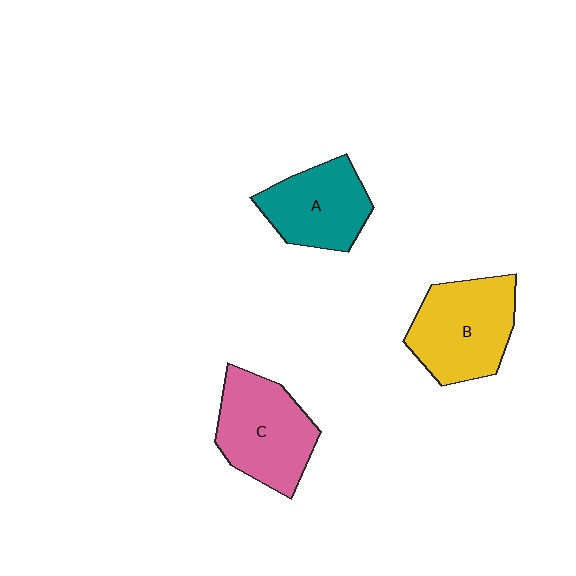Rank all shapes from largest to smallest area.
From largest to smallest: B (yellow), C (pink), A (teal).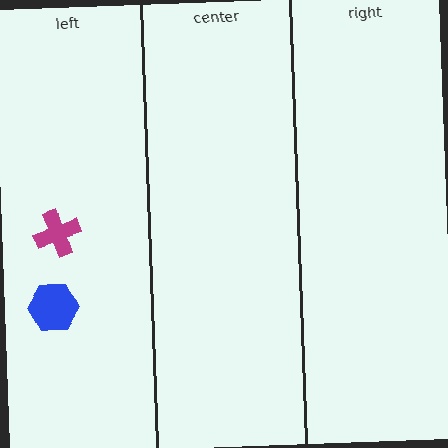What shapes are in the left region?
The magenta cross, the yellow ellipse, the blue hexagon.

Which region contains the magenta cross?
The left region.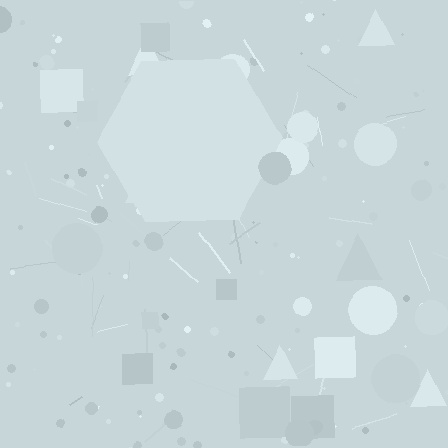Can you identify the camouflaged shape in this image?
The camouflaged shape is a hexagon.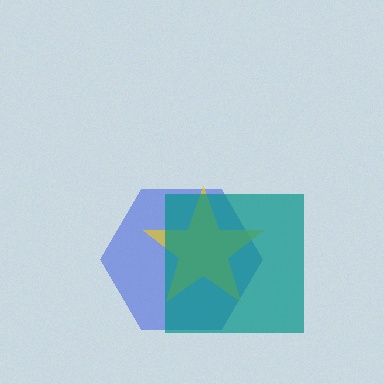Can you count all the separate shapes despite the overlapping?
Yes, there are 3 separate shapes.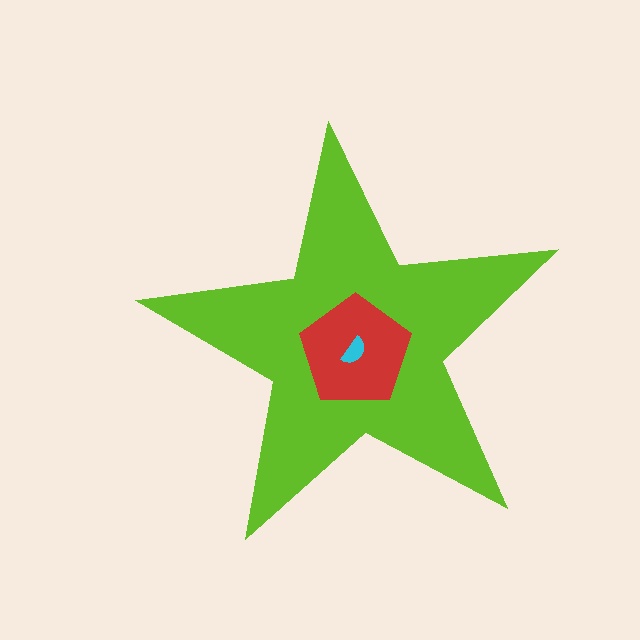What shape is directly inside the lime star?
The red pentagon.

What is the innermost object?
The cyan semicircle.